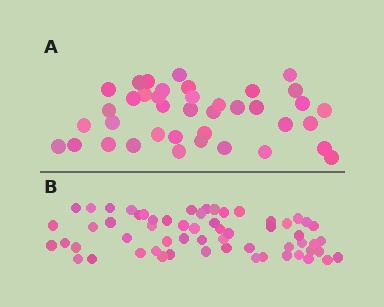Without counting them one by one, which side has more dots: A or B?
Region B (the bottom region) has more dots.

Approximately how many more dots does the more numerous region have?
Region B has approximately 20 more dots than region A.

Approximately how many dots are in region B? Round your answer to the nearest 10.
About 60 dots.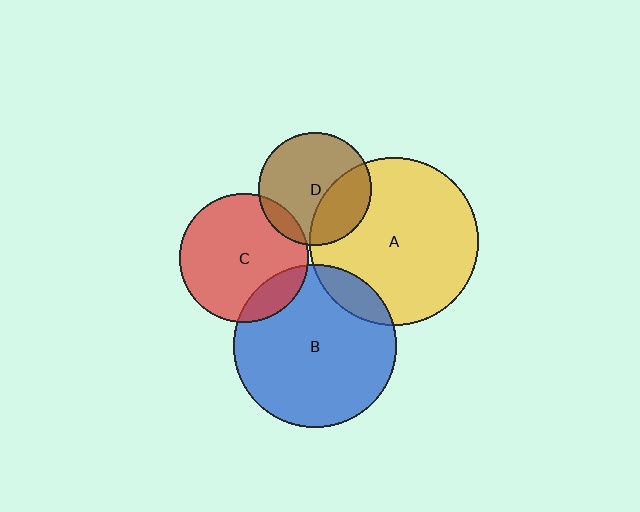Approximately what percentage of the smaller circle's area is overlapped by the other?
Approximately 15%.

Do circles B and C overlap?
Yes.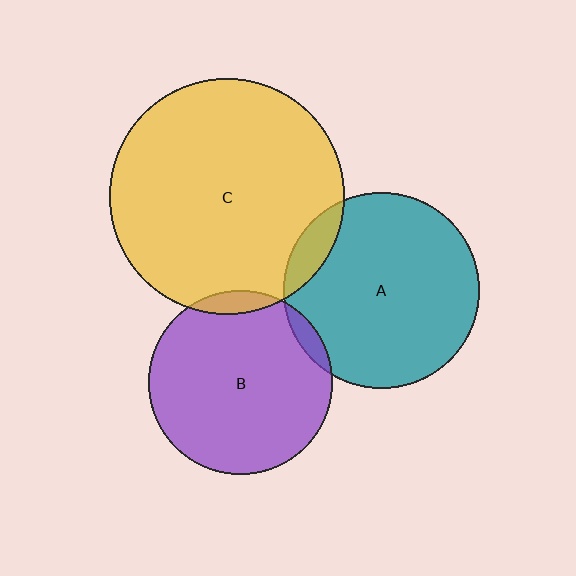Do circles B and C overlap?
Yes.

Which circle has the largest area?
Circle C (yellow).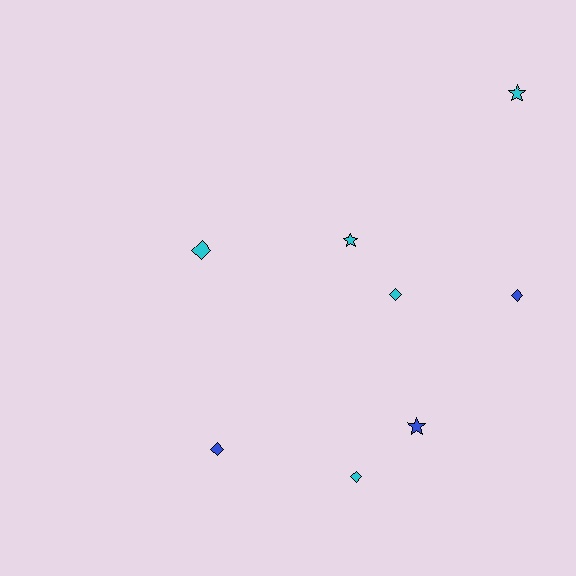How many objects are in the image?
There are 8 objects.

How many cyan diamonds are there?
There are 3 cyan diamonds.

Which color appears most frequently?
Cyan, with 5 objects.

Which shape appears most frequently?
Diamond, with 5 objects.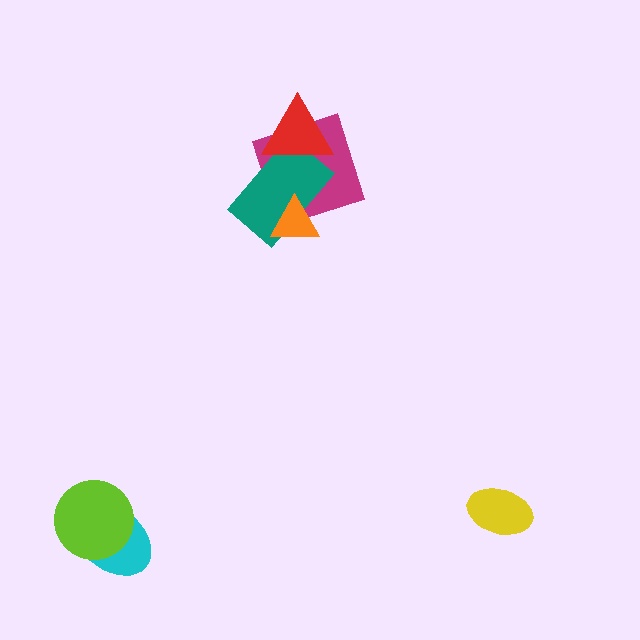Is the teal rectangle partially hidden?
Yes, it is partially covered by another shape.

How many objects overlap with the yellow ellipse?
0 objects overlap with the yellow ellipse.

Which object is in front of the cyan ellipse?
The lime circle is in front of the cyan ellipse.